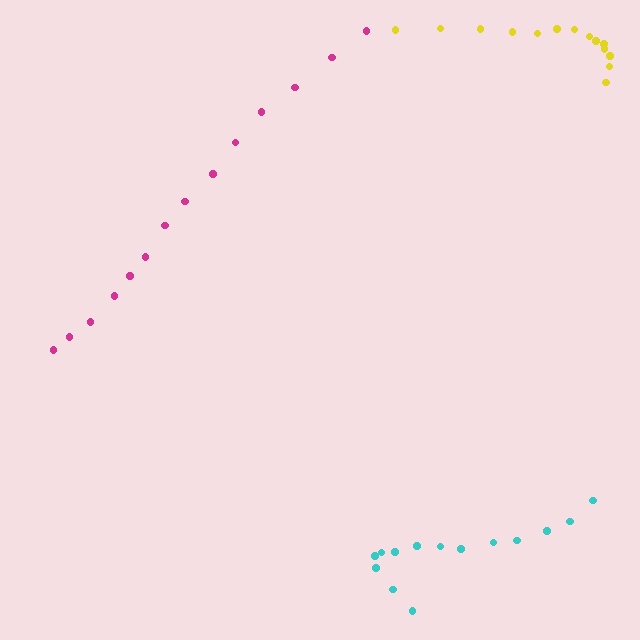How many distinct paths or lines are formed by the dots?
There are 3 distinct paths.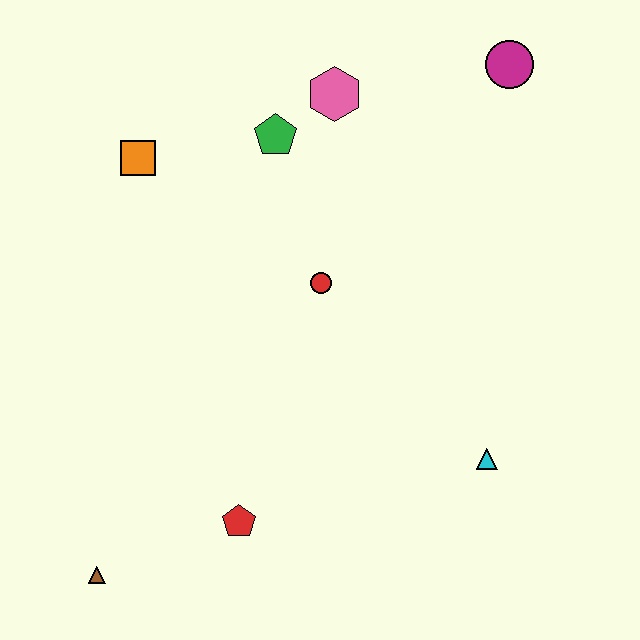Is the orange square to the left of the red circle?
Yes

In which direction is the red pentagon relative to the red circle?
The red pentagon is below the red circle.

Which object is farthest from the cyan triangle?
The orange square is farthest from the cyan triangle.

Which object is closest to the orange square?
The green pentagon is closest to the orange square.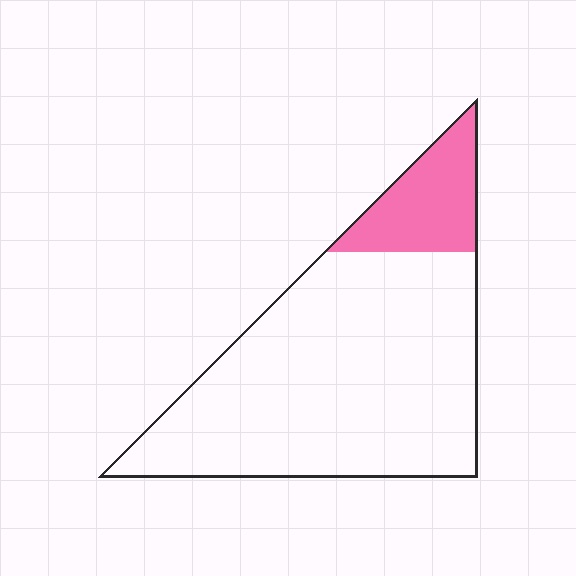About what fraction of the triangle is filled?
About one sixth (1/6).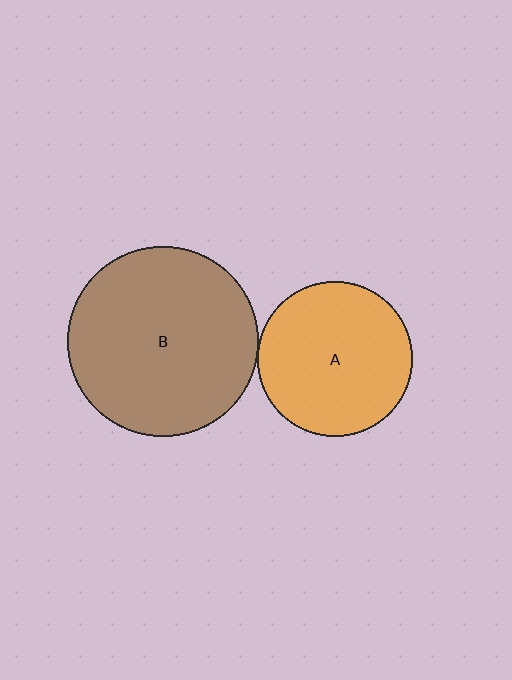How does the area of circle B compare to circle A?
Approximately 1.5 times.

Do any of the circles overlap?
No, none of the circles overlap.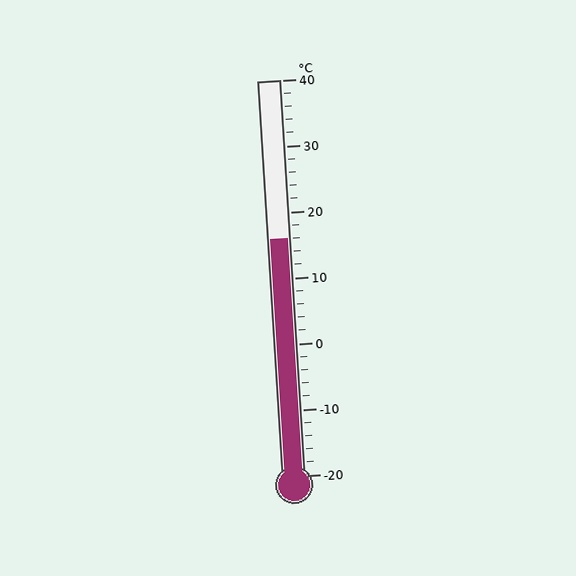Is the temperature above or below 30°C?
The temperature is below 30°C.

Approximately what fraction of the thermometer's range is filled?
The thermometer is filled to approximately 60% of its range.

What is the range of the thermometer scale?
The thermometer scale ranges from -20°C to 40°C.